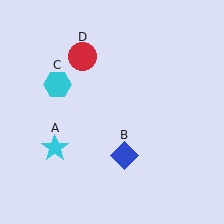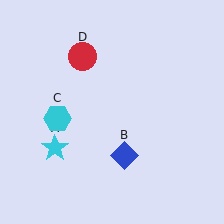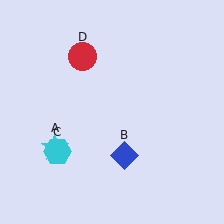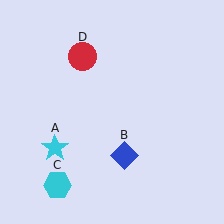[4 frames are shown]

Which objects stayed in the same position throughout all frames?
Cyan star (object A) and blue diamond (object B) and red circle (object D) remained stationary.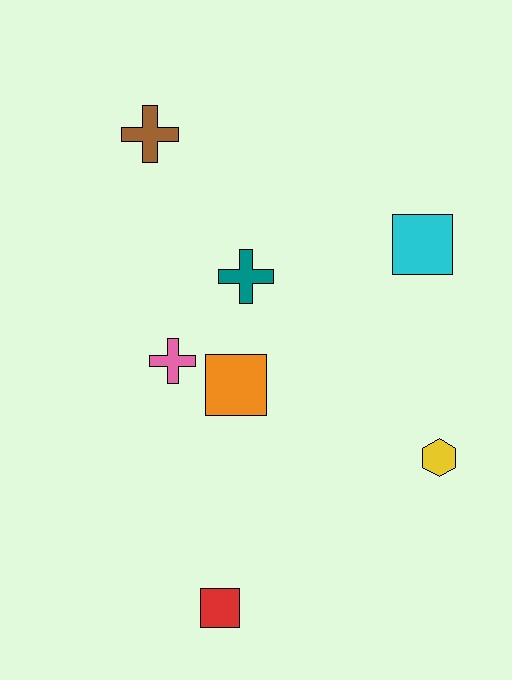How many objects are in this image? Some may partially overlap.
There are 7 objects.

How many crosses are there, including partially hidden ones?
There are 3 crosses.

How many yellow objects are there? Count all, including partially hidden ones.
There is 1 yellow object.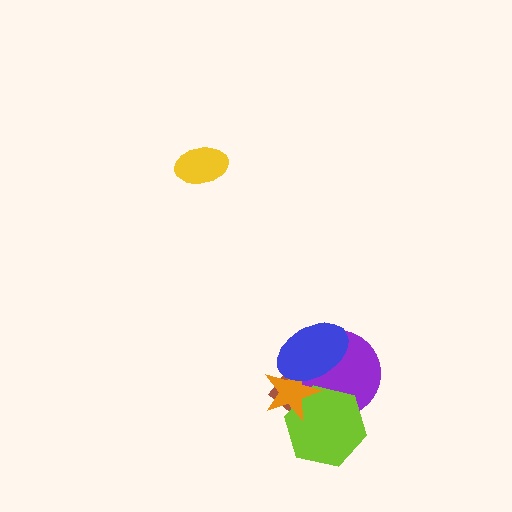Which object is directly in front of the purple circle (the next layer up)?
The lime hexagon is directly in front of the purple circle.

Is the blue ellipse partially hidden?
No, no other shape covers it.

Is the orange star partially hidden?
Yes, it is partially covered by another shape.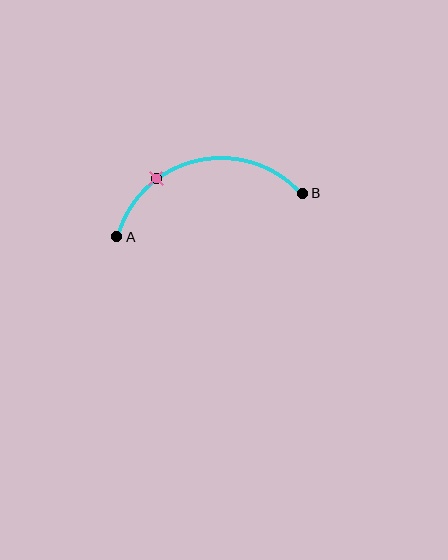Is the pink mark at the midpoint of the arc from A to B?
No. The pink mark lies on the arc but is closer to endpoint A. The arc midpoint would be at the point on the curve equidistant along the arc from both A and B.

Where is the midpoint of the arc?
The arc midpoint is the point on the curve farthest from the straight line joining A and B. It sits above that line.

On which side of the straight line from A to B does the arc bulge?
The arc bulges above the straight line connecting A and B.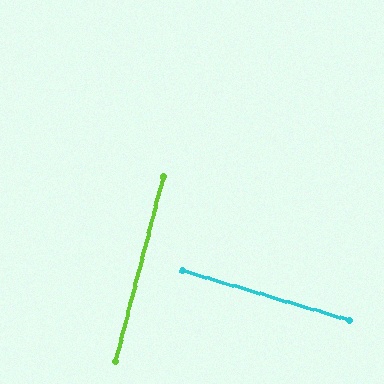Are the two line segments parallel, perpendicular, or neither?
Perpendicular — they meet at approximately 88°.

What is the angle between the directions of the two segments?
Approximately 88 degrees.